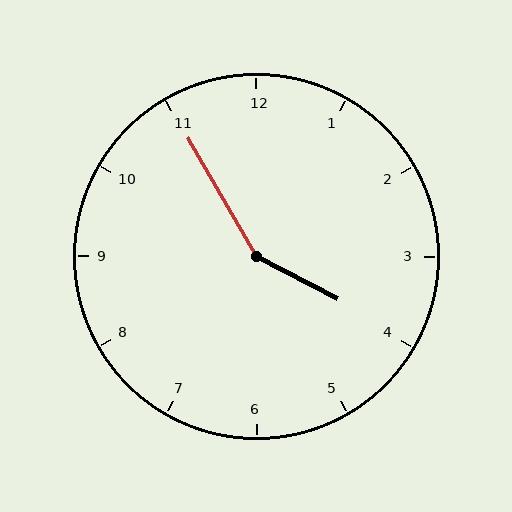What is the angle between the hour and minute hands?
Approximately 148 degrees.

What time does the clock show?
3:55.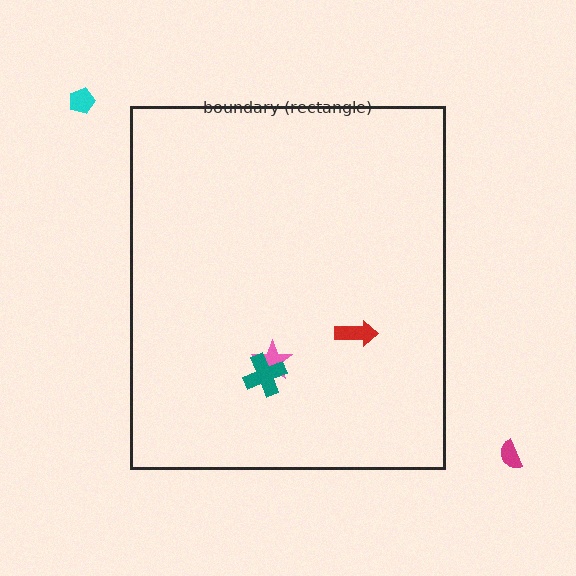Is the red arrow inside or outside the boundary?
Inside.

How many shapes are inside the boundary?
3 inside, 2 outside.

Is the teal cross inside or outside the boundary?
Inside.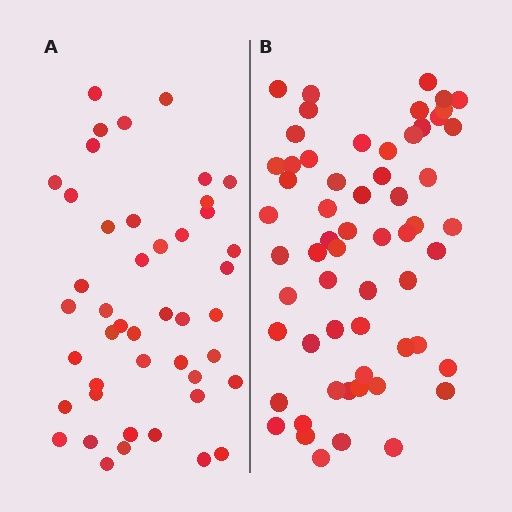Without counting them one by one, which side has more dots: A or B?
Region B (the right region) has more dots.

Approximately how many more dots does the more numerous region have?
Region B has approximately 15 more dots than region A.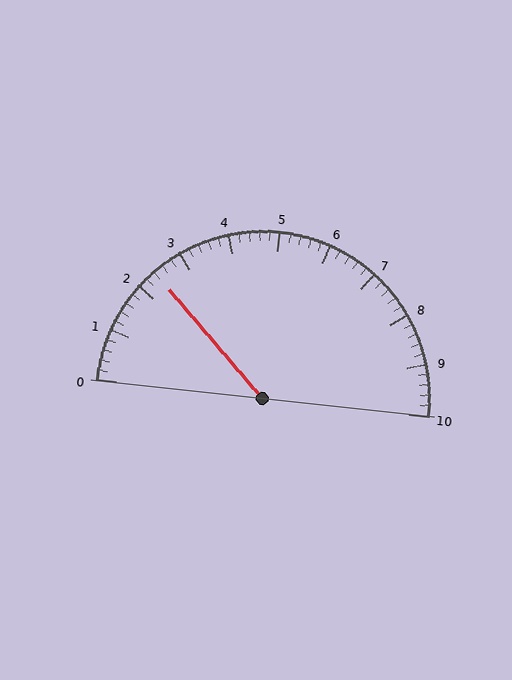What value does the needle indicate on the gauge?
The needle indicates approximately 2.4.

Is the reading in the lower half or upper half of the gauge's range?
The reading is in the lower half of the range (0 to 10).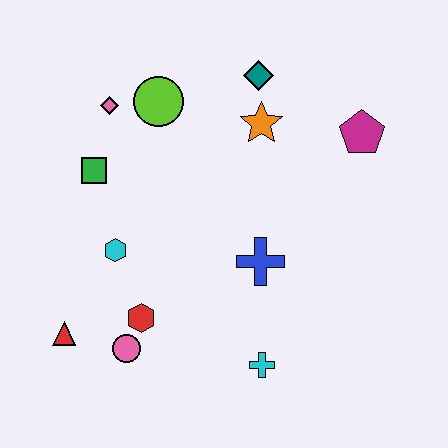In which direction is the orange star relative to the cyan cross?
The orange star is above the cyan cross.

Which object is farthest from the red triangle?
The magenta pentagon is farthest from the red triangle.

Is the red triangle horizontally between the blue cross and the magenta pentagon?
No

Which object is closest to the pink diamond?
The lime circle is closest to the pink diamond.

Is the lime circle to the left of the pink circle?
No